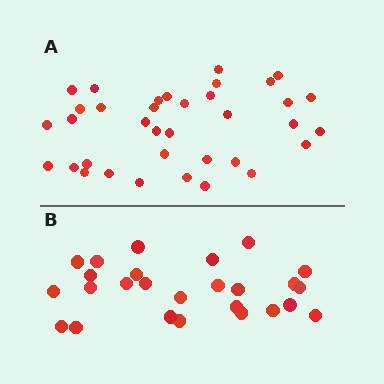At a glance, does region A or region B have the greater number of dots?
Region A (the top region) has more dots.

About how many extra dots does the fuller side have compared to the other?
Region A has roughly 10 or so more dots than region B.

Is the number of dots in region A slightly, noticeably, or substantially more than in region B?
Region A has noticeably more, but not dramatically so. The ratio is roughly 1.4 to 1.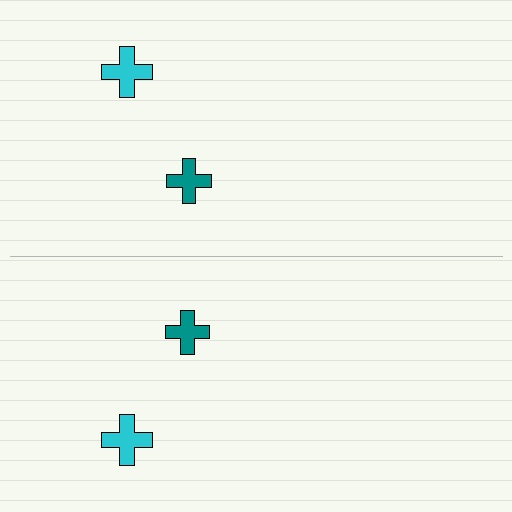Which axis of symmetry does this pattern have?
The pattern has a horizontal axis of symmetry running through the center of the image.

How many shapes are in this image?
There are 4 shapes in this image.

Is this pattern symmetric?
Yes, this pattern has bilateral (reflection) symmetry.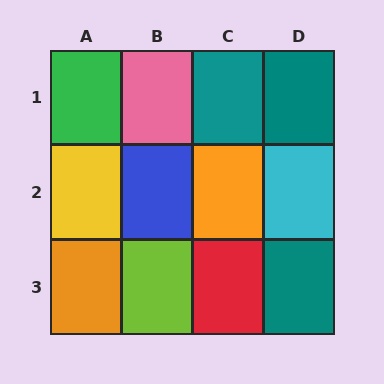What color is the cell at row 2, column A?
Yellow.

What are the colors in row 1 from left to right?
Green, pink, teal, teal.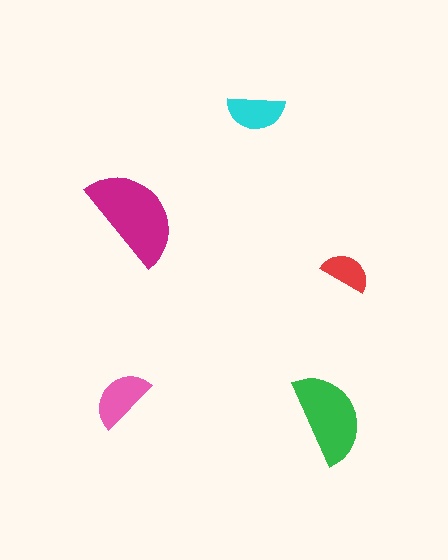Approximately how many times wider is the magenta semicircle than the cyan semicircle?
About 2 times wider.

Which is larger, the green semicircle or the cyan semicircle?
The green one.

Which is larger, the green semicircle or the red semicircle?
The green one.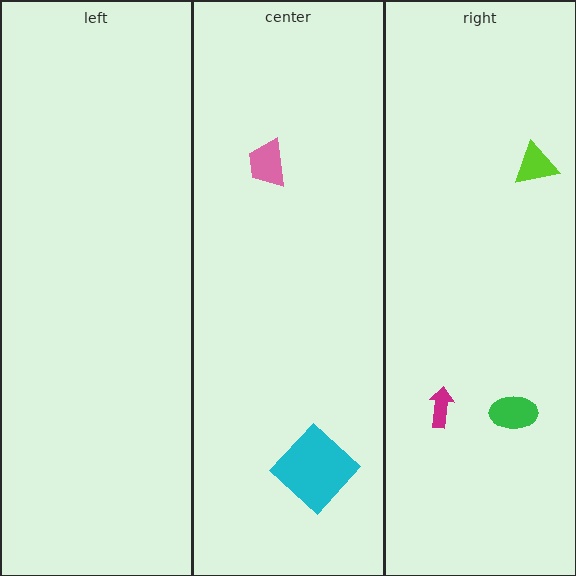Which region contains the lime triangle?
The right region.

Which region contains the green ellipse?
The right region.